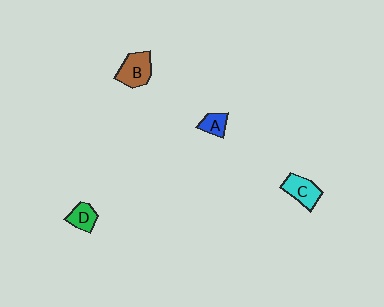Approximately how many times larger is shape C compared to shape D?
Approximately 1.3 times.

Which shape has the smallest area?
Shape A (blue).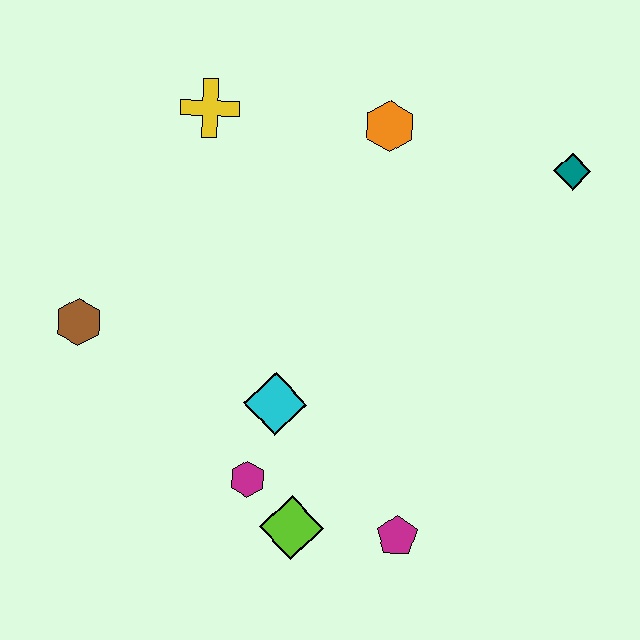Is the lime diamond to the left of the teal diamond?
Yes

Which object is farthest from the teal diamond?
The brown hexagon is farthest from the teal diamond.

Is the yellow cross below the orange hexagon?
No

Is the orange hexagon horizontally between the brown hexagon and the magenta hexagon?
No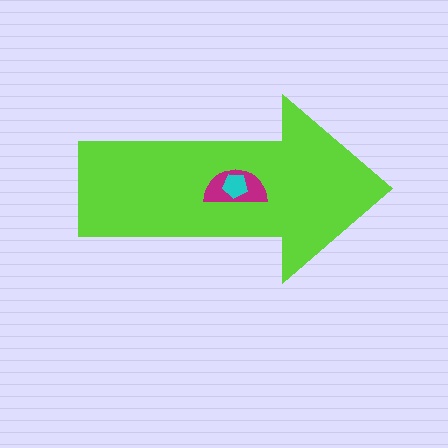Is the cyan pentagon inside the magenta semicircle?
Yes.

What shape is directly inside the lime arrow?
The magenta semicircle.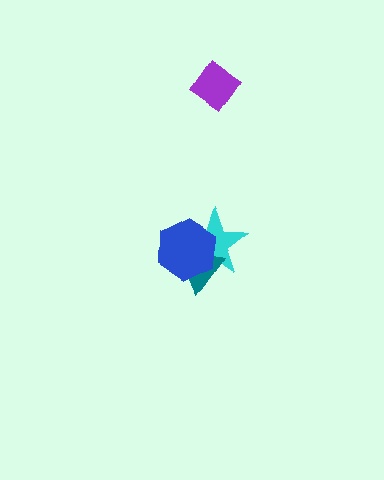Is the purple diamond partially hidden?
No, no other shape covers it.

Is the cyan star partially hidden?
Yes, it is partially covered by another shape.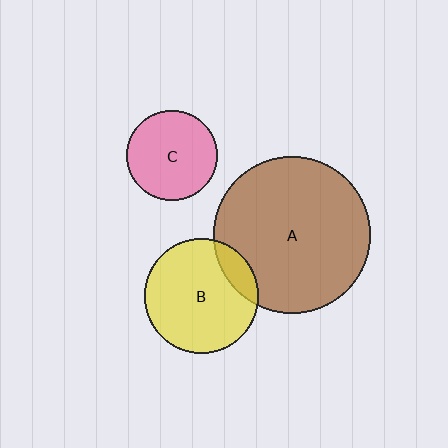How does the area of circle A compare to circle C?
Approximately 3.0 times.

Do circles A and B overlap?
Yes.